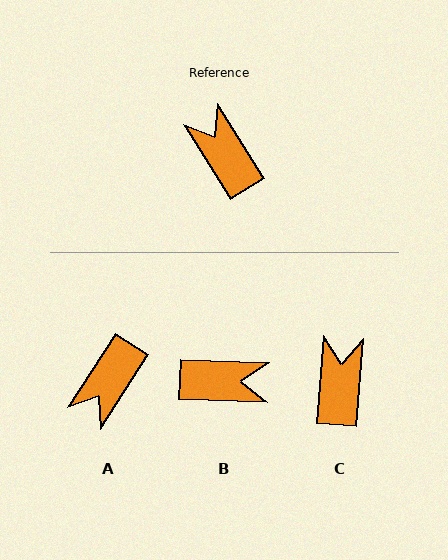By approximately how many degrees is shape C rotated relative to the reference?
Approximately 36 degrees clockwise.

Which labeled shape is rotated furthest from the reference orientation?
B, about 124 degrees away.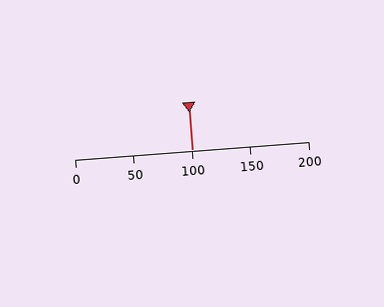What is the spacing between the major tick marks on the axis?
The major ticks are spaced 50 apart.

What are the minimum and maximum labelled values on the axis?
The axis runs from 0 to 200.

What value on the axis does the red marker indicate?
The marker indicates approximately 100.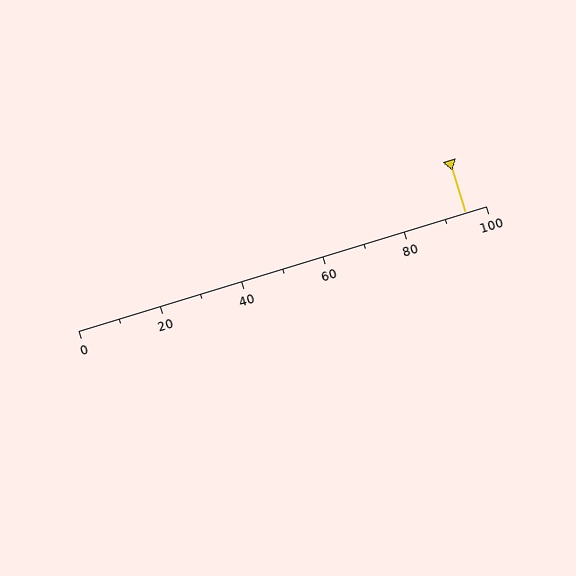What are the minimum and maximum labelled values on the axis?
The axis runs from 0 to 100.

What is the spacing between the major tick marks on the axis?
The major ticks are spaced 20 apart.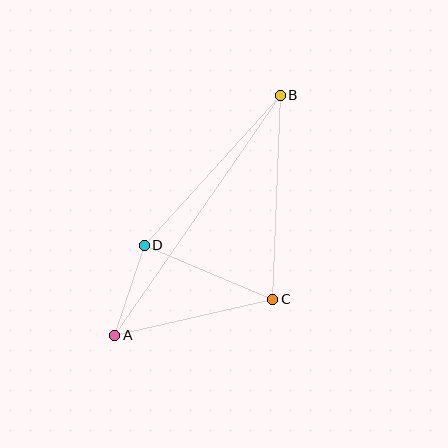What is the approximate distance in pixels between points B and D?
The distance between B and D is approximately 202 pixels.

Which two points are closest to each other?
Points A and D are closest to each other.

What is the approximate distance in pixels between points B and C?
The distance between B and C is approximately 204 pixels.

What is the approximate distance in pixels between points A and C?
The distance between A and C is approximately 162 pixels.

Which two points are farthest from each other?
Points A and B are farthest from each other.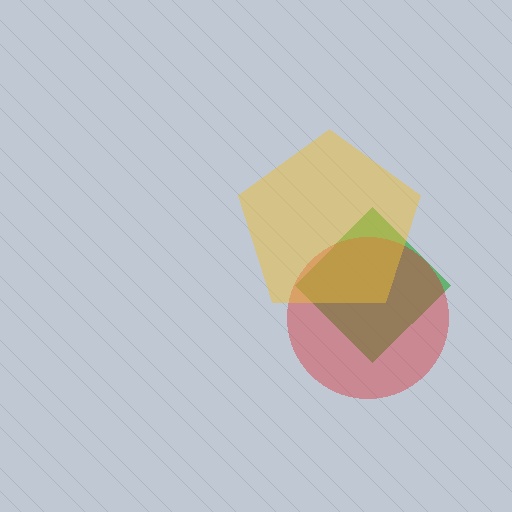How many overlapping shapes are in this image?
There are 3 overlapping shapes in the image.